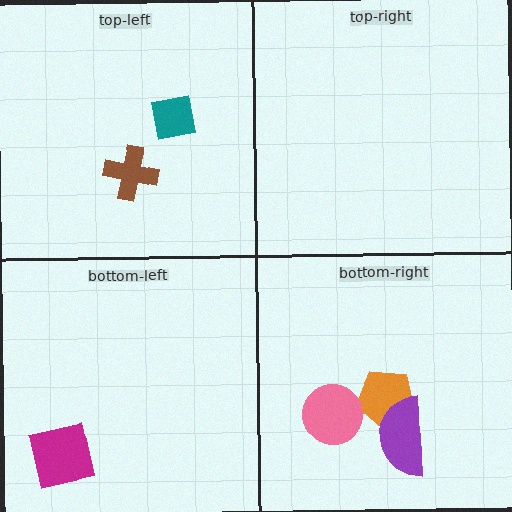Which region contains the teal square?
The top-left region.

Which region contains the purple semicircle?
The bottom-right region.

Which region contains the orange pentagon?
The bottom-right region.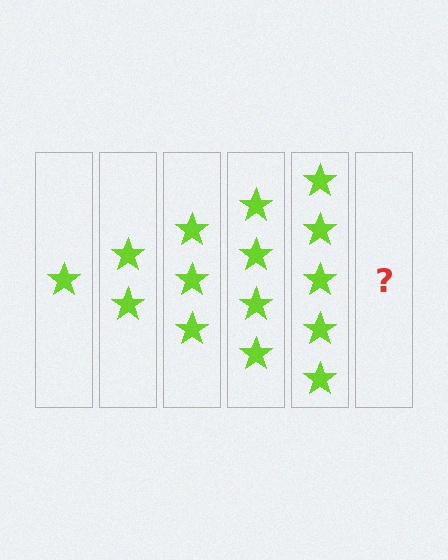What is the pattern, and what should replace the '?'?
The pattern is that each step adds one more star. The '?' should be 6 stars.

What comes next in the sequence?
The next element should be 6 stars.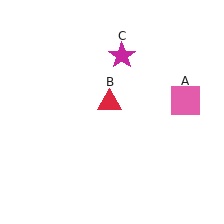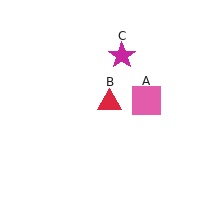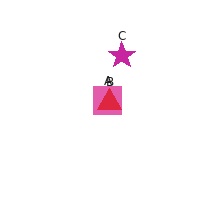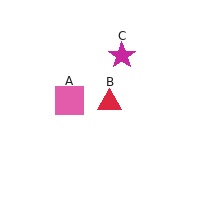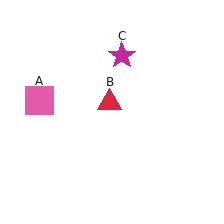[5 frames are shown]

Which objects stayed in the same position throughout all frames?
Red triangle (object B) and magenta star (object C) remained stationary.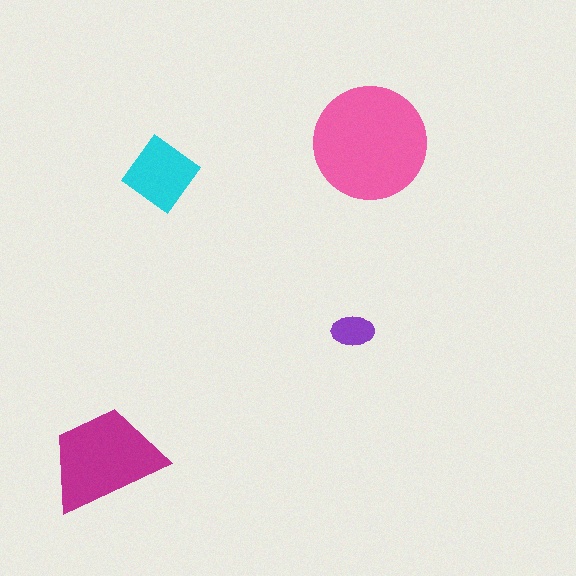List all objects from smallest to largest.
The purple ellipse, the cyan diamond, the magenta trapezoid, the pink circle.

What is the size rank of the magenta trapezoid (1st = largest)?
2nd.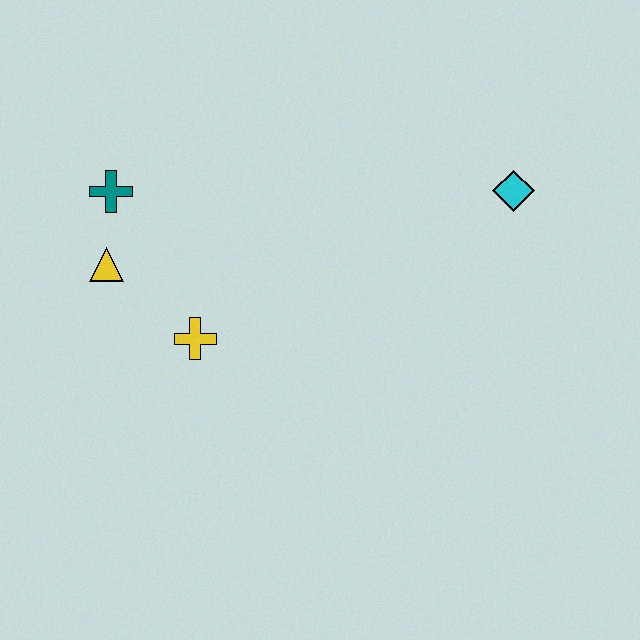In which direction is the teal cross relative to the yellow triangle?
The teal cross is above the yellow triangle.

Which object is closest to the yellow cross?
The yellow triangle is closest to the yellow cross.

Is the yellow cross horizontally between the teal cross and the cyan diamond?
Yes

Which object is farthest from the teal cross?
The cyan diamond is farthest from the teal cross.